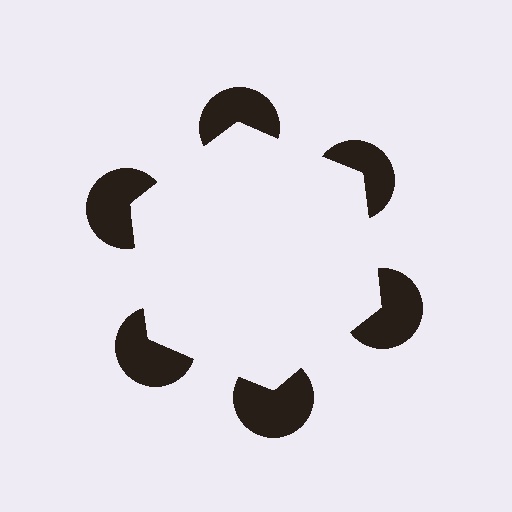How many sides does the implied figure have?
6 sides.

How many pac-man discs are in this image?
There are 6 — one at each vertex of the illusory hexagon.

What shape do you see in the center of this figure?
An illusory hexagon — its edges are inferred from the aligned wedge cuts in the pac-man discs, not physically drawn.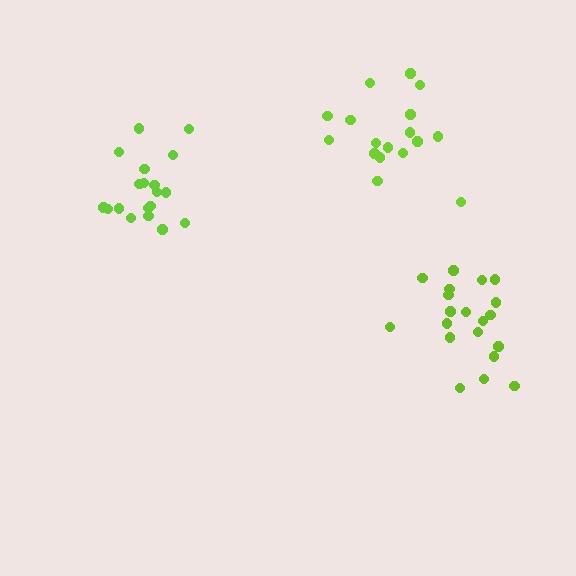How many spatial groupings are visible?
There are 3 spatial groupings.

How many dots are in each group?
Group 1: 17 dots, Group 2: 19 dots, Group 3: 20 dots (56 total).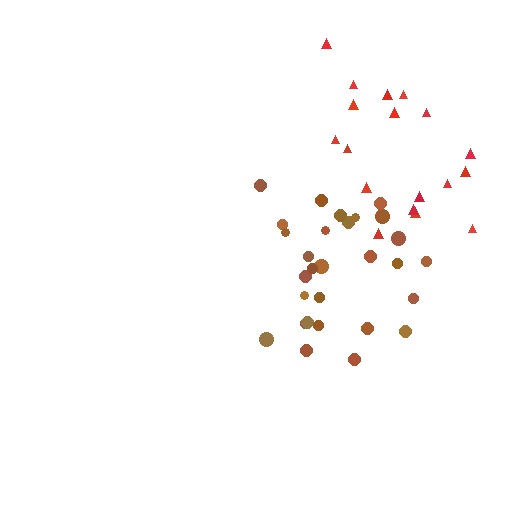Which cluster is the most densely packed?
Brown.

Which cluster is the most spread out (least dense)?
Red.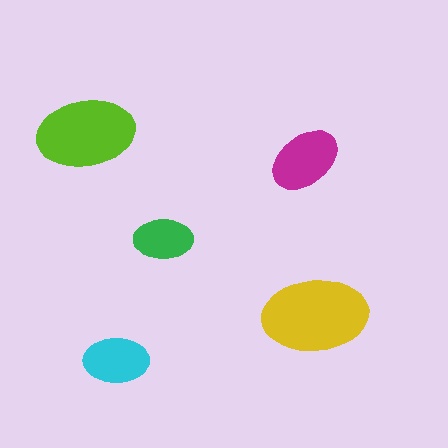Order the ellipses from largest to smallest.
the yellow one, the lime one, the magenta one, the cyan one, the green one.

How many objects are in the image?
There are 5 objects in the image.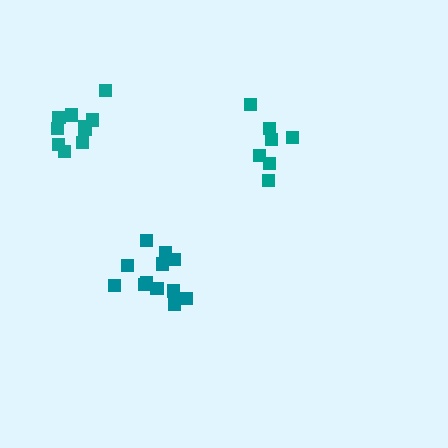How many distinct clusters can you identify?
There are 3 distinct clusters.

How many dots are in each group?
Group 1: 7 dots, Group 2: 12 dots, Group 3: 10 dots (29 total).